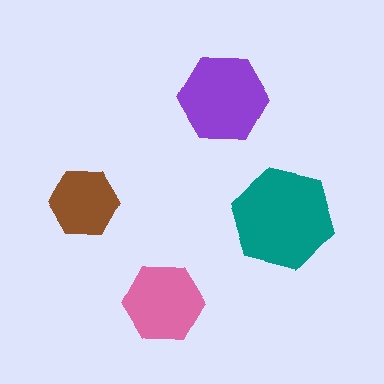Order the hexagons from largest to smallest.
the teal one, the purple one, the pink one, the brown one.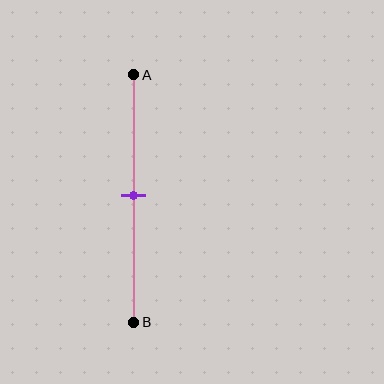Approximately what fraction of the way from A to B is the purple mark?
The purple mark is approximately 50% of the way from A to B.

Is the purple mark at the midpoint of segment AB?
Yes, the mark is approximately at the midpoint.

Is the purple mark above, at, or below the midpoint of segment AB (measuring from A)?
The purple mark is approximately at the midpoint of segment AB.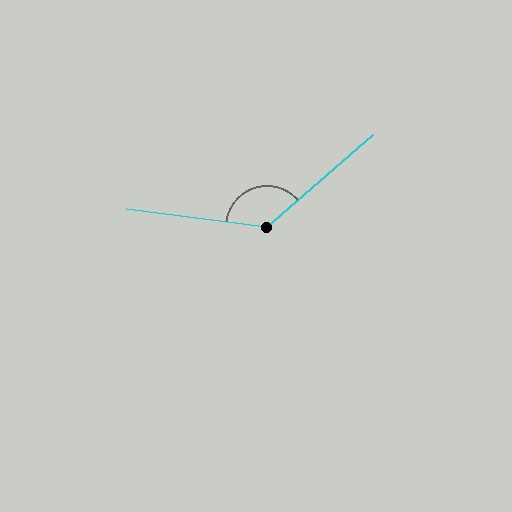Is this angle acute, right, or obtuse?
It is obtuse.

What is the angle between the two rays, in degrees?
Approximately 132 degrees.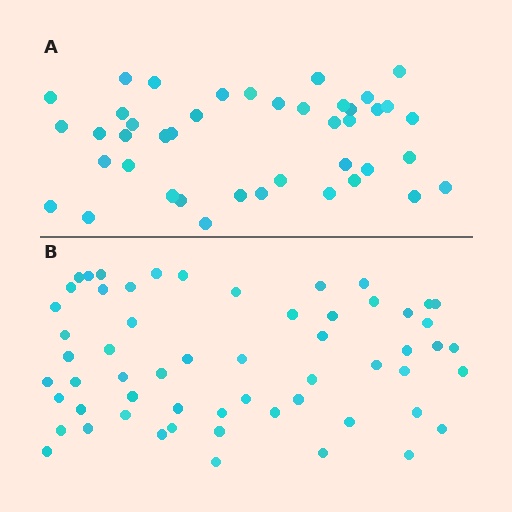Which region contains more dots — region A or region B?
Region B (the bottom region) has more dots.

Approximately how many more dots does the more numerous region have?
Region B has approximately 15 more dots than region A.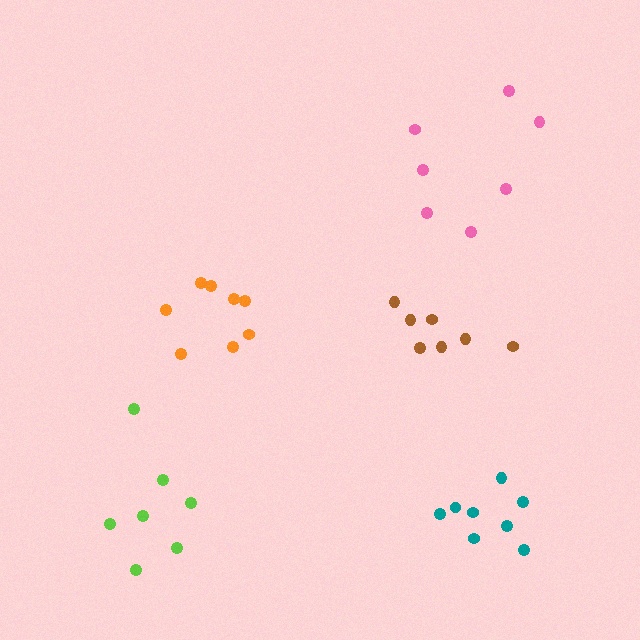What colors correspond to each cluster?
The clusters are colored: pink, brown, orange, lime, teal.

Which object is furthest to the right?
The teal cluster is rightmost.